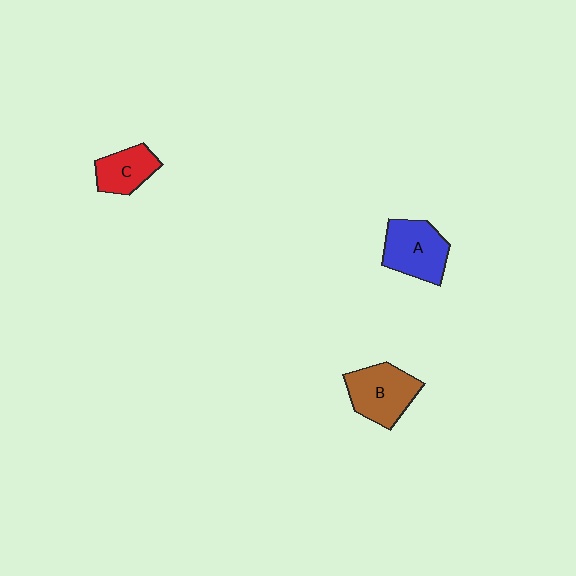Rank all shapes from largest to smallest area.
From largest to smallest: B (brown), A (blue), C (red).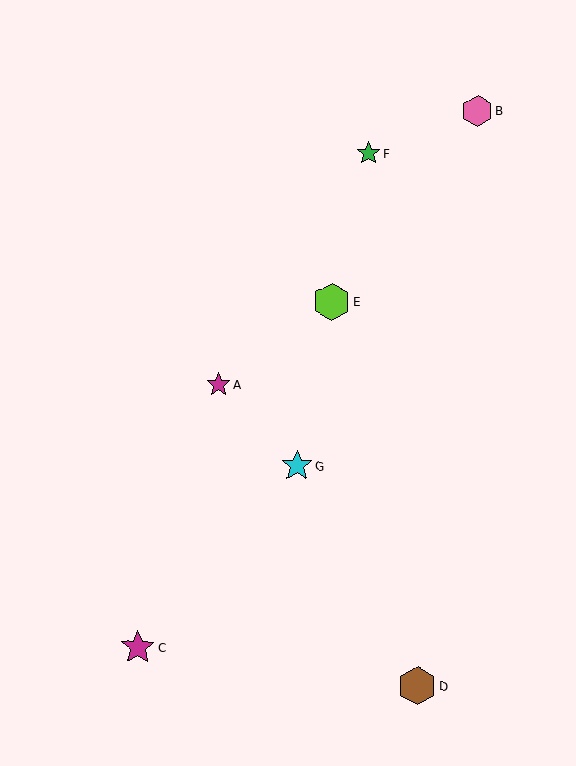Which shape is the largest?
The brown hexagon (labeled D) is the largest.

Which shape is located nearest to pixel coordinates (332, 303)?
The lime hexagon (labeled E) at (332, 302) is nearest to that location.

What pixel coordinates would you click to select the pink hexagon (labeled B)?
Click at (477, 111) to select the pink hexagon B.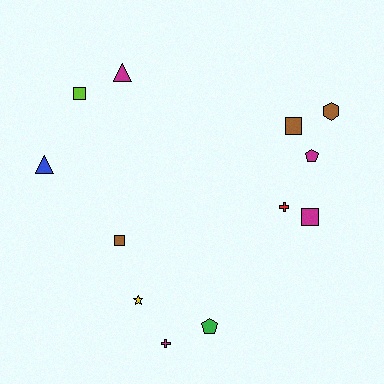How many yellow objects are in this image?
There is 1 yellow object.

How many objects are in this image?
There are 12 objects.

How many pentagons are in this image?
There are 2 pentagons.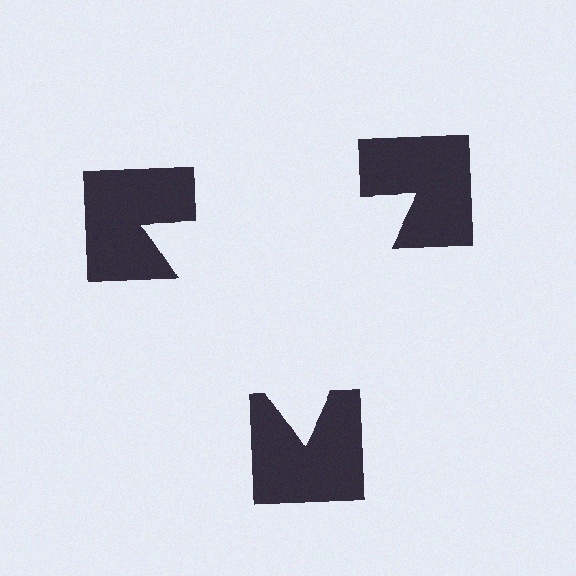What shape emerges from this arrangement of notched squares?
An illusory triangle — its edges are inferred from the aligned wedge cuts in the notched squares, not physically drawn.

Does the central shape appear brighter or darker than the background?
It typically appears slightly brighter than the background, even though no actual brightness change is drawn.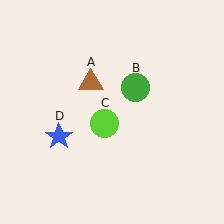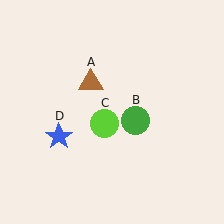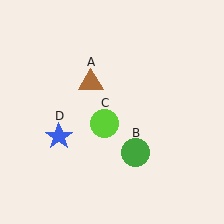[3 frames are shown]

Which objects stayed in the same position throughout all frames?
Brown triangle (object A) and lime circle (object C) and blue star (object D) remained stationary.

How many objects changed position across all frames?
1 object changed position: green circle (object B).